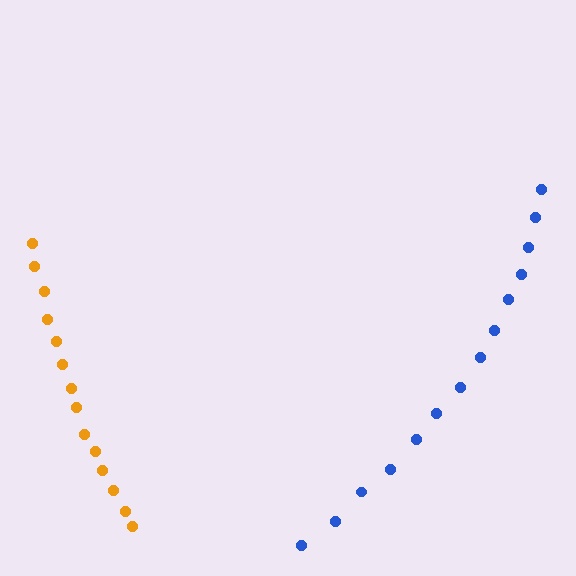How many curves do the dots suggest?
There are 2 distinct paths.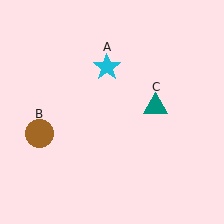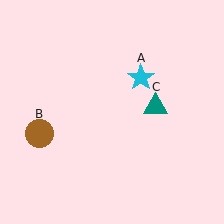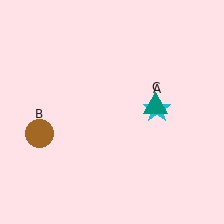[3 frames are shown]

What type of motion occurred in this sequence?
The cyan star (object A) rotated clockwise around the center of the scene.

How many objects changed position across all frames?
1 object changed position: cyan star (object A).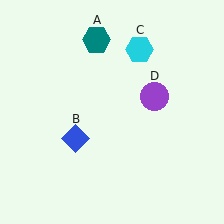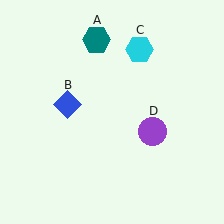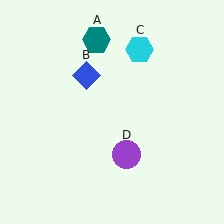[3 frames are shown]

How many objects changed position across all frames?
2 objects changed position: blue diamond (object B), purple circle (object D).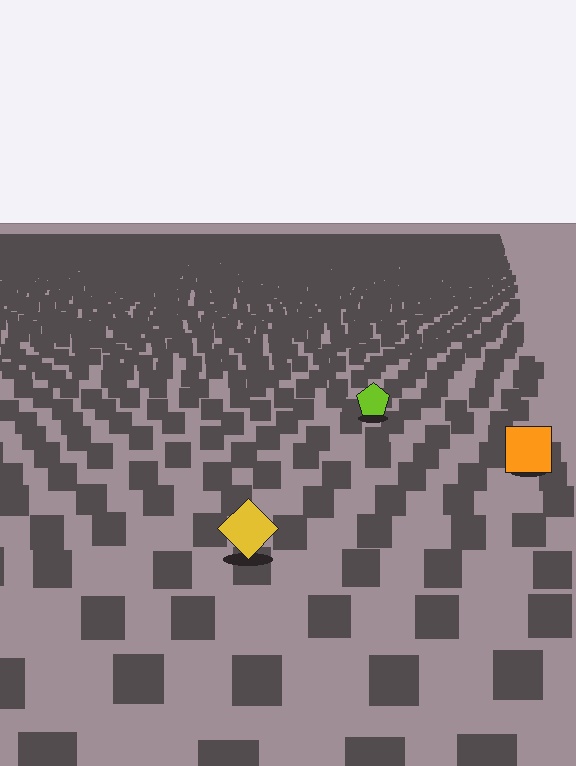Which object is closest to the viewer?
The yellow diamond is closest. The texture marks near it are larger and more spread out.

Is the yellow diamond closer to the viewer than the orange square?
Yes. The yellow diamond is closer — you can tell from the texture gradient: the ground texture is coarser near it.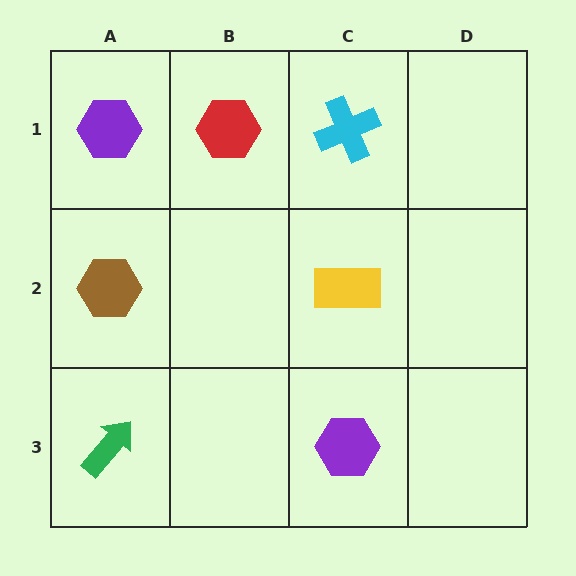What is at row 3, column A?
A green arrow.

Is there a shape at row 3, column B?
No, that cell is empty.